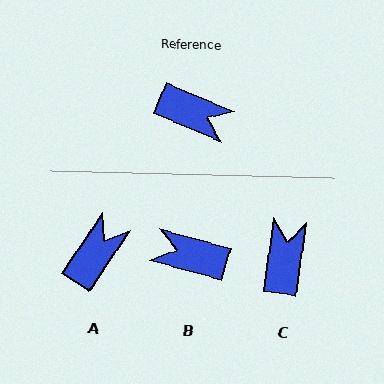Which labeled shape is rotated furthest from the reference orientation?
B, about 173 degrees away.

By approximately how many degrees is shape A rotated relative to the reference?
Approximately 78 degrees counter-clockwise.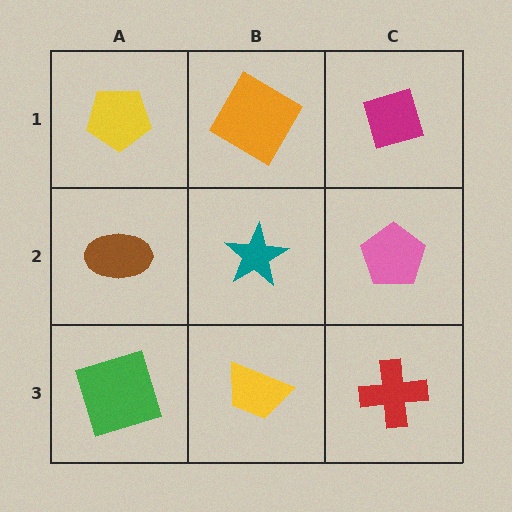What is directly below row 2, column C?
A red cross.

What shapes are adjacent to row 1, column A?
A brown ellipse (row 2, column A), an orange diamond (row 1, column B).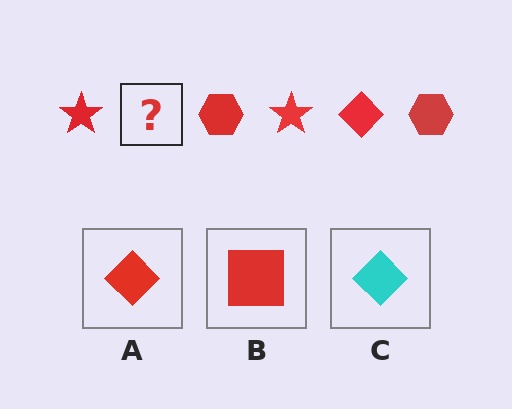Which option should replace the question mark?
Option A.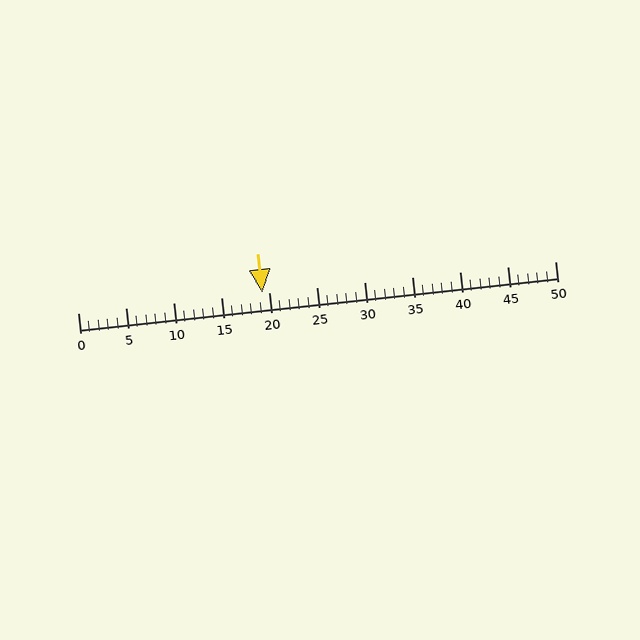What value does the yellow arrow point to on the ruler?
The yellow arrow points to approximately 19.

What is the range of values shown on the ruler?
The ruler shows values from 0 to 50.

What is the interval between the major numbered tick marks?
The major tick marks are spaced 5 units apart.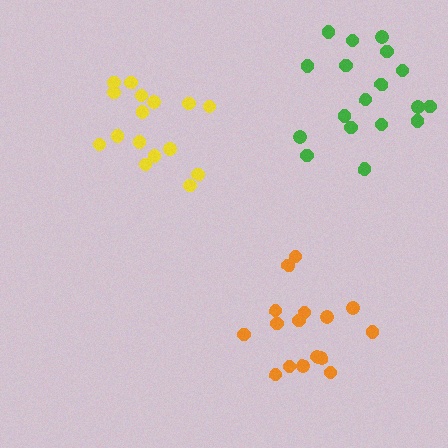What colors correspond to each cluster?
The clusters are colored: green, orange, yellow.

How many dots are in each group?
Group 1: 18 dots, Group 2: 16 dots, Group 3: 16 dots (50 total).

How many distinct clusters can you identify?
There are 3 distinct clusters.